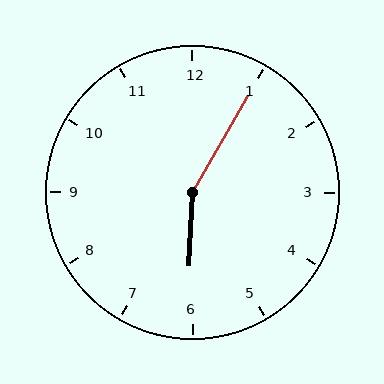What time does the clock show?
6:05.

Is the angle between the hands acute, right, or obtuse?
It is obtuse.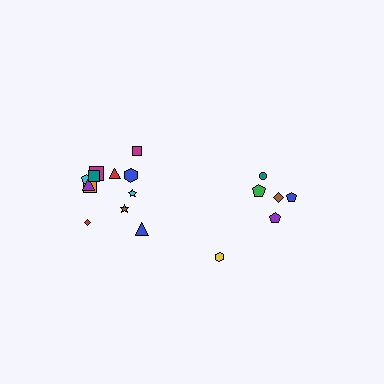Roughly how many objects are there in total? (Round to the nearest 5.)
Roughly 20 objects in total.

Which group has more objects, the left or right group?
The left group.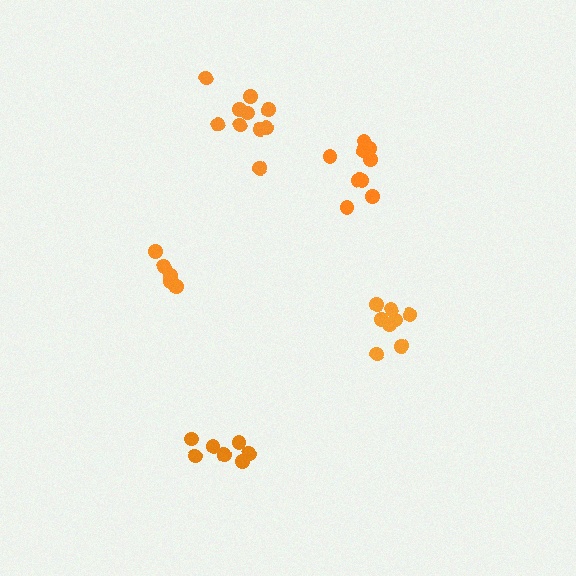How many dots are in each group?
Group 1: 7 dots, Group 2: 5 dots, Group 3: 10 dots, Group 4: 8 dots, Group 5: 10 dots (40 total).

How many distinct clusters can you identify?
There are 5 distinct clusters.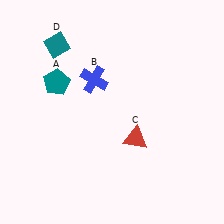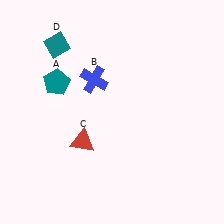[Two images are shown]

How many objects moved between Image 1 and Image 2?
1 object moved between the two images.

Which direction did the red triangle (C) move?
The red triangle (C) moved left.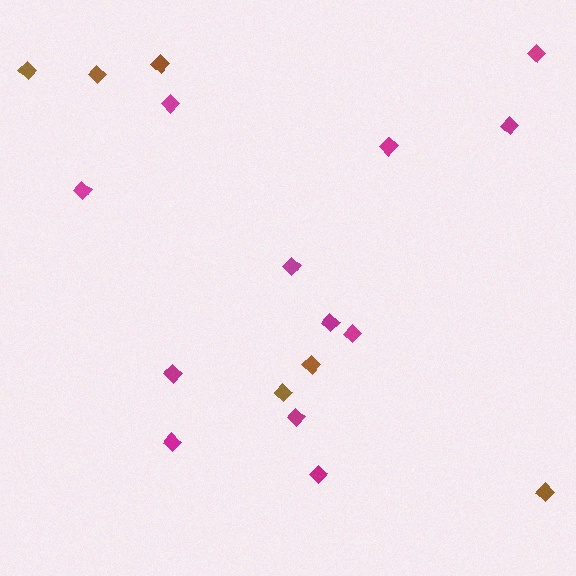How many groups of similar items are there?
There are 2 groups: one group of brown diamonds (6) and one group of magenta diamonds (12).